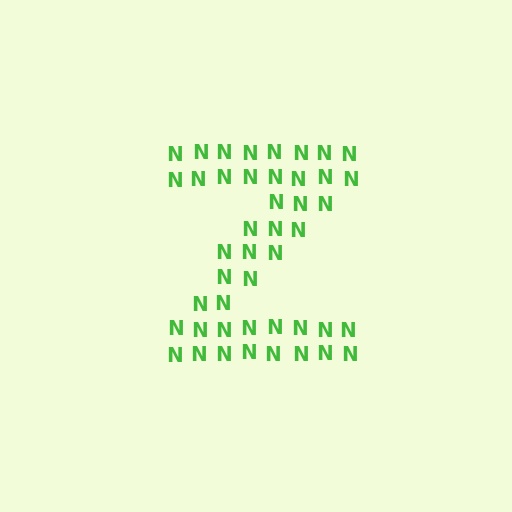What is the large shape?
The large shape is the letter Z.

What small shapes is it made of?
It is made of small letter N's.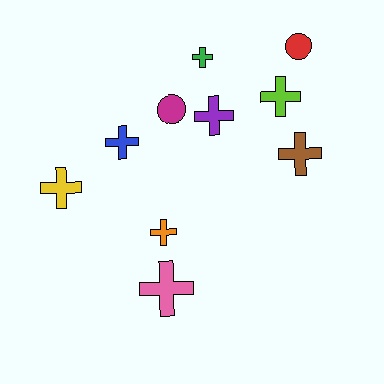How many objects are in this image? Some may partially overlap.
There are 10 objects.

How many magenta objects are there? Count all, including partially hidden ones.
There is 1 magenta object.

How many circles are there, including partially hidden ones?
There are 2 circles.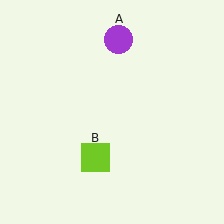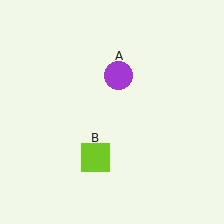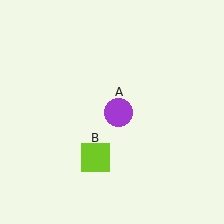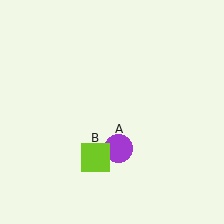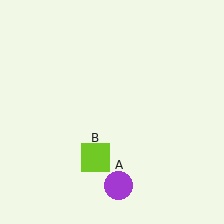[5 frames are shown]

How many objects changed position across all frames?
1 object changed position: purple circle (object A).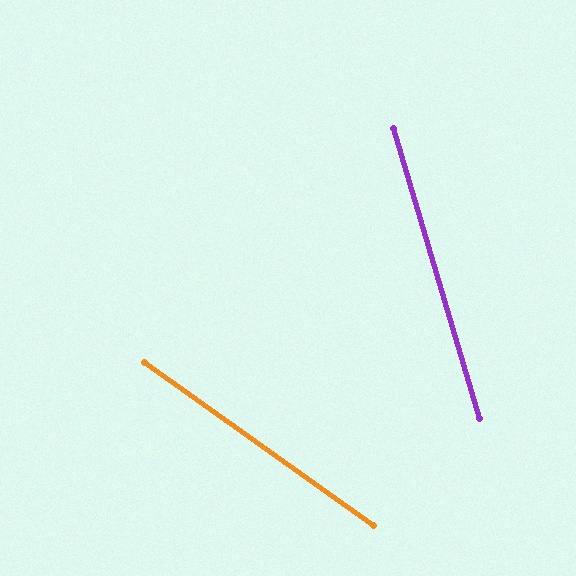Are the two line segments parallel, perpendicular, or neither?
Neither parallel nor perpendicular — they differ by about 38°.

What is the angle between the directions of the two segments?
Approximately 38 degrees.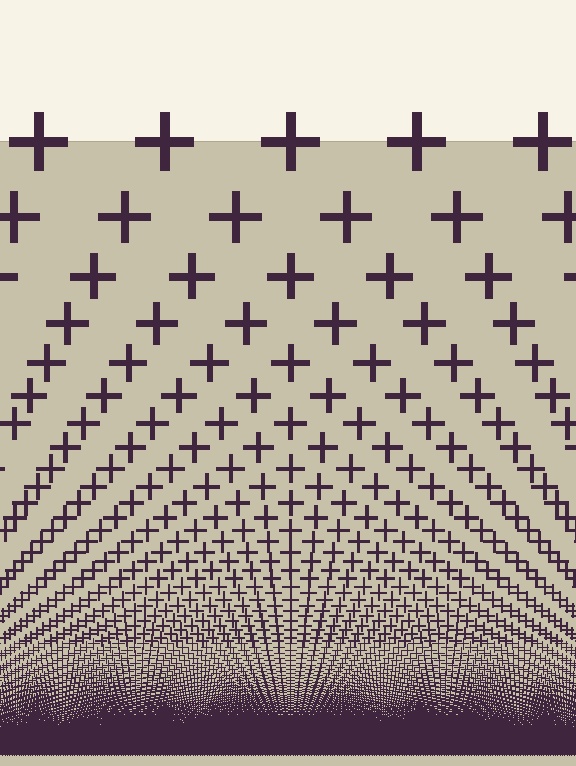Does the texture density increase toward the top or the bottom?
Density increases toward the bottom.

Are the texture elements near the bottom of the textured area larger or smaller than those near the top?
Smaller. The gradient is inverted — elements near the bottom are smaller and denser.